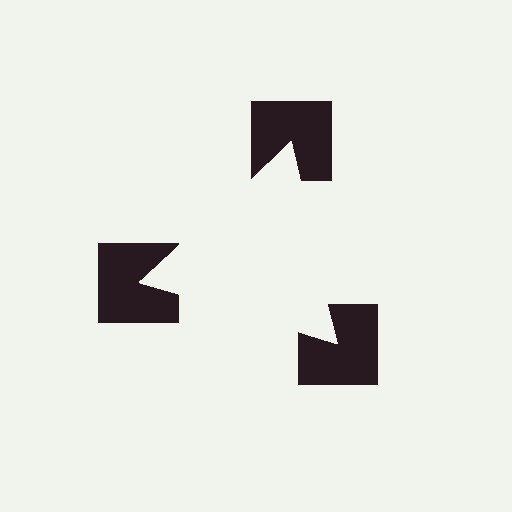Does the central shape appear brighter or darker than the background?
It typically appears slightly brighter than the background, even though no actual brightness change is drawn.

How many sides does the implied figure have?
3 sides.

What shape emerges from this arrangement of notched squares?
An illusory triangle — its edges are inferred from the aligned wedge cuts in the notched squares, not physically drawn.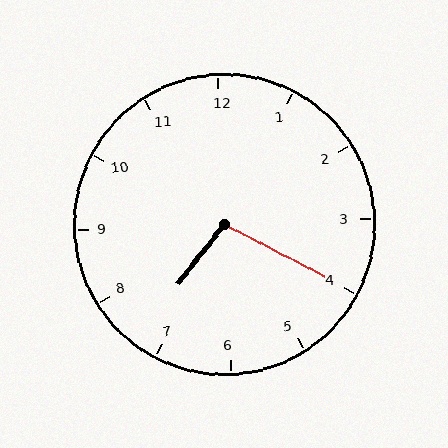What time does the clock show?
7:20.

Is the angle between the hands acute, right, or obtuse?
It is obtuse.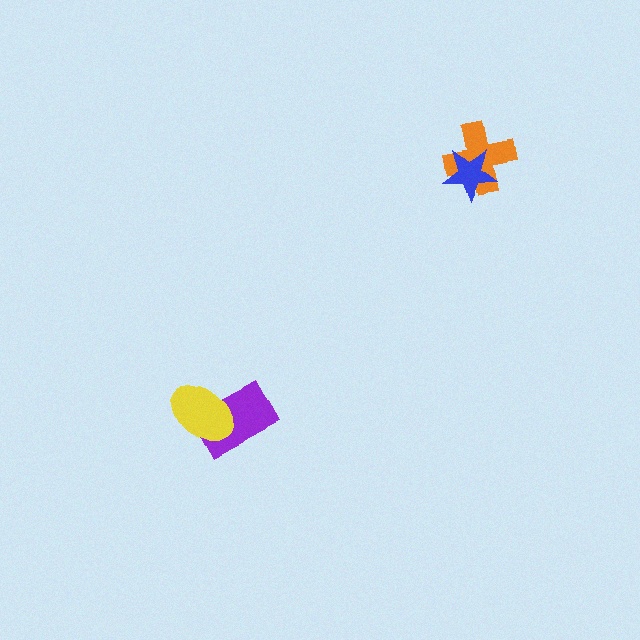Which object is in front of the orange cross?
The blue star is in front of the orange cross.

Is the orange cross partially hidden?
Yes, it is partially covered by another shape.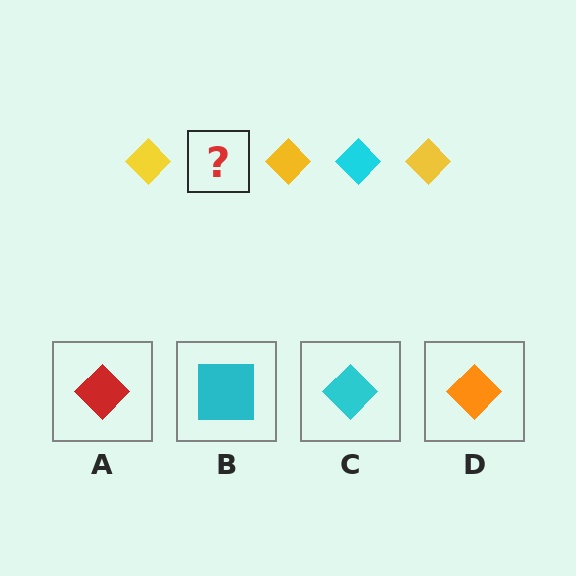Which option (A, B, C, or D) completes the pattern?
C.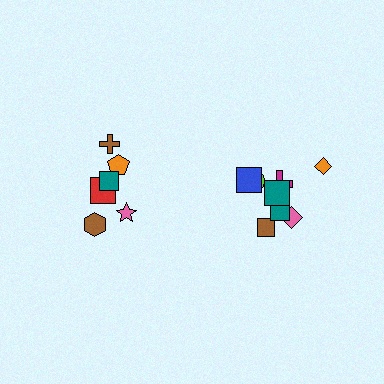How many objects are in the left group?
There are 6 objects.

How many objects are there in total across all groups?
There are 14 objects.